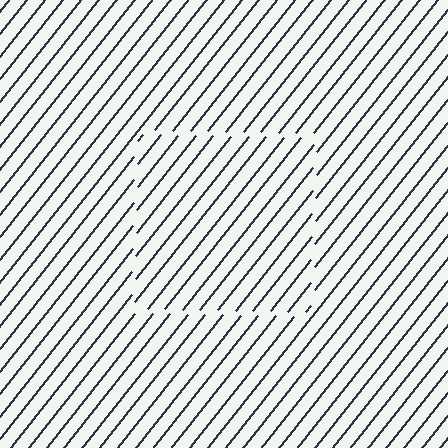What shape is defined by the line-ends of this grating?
An illusory square. The interior of the shape contains the same grating, shifted by half a period — the contour is defined by the phase discontinuity where line-ends from the inner and outer gratings abut.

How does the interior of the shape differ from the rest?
The interior of the shape contains the same grating, shifted by half a period — the contour is defined by the phase discontinuity where line-ends from the inner and outer gratings abut.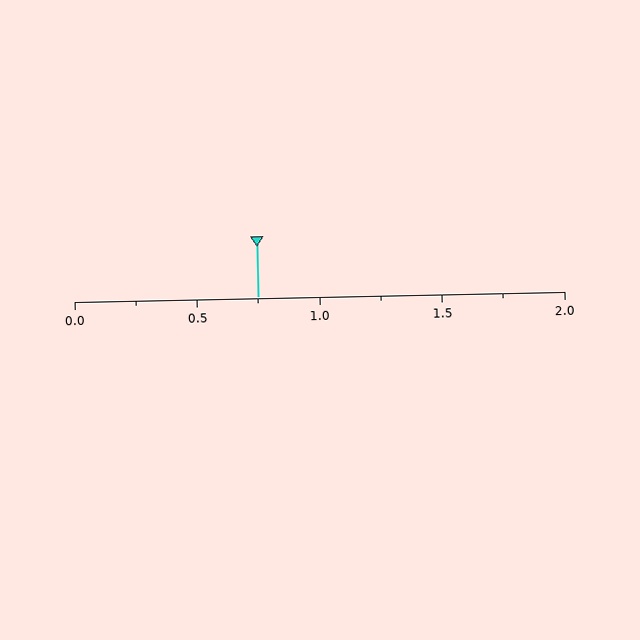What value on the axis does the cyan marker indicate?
The marker indicates approximately 0.75.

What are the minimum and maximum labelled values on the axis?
The axis runs from 0.0 to 2.0.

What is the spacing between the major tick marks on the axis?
The major ticks are spaced 0.5 apart.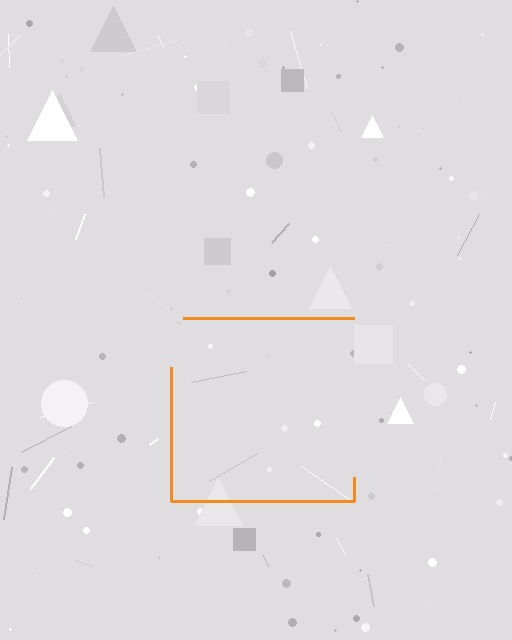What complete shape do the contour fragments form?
The contour fragments form a square.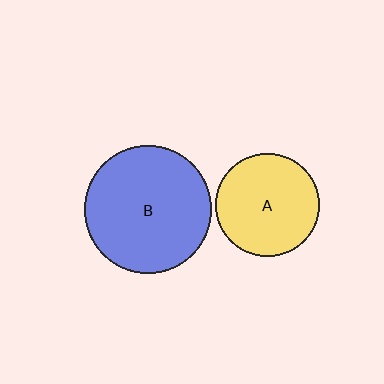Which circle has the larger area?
Circle B (blue).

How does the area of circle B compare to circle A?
Approximately 1.5 times.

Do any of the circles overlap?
No, none of the circles overlap.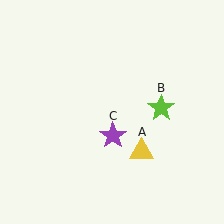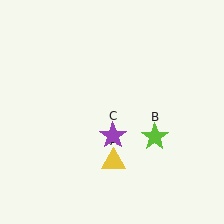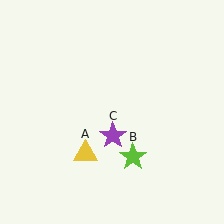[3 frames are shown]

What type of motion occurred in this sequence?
The yellow triangle (object A), lime star (object B) rotated clockwise around the center of the scene.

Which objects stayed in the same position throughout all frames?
Purple star (object C) remained stationary.